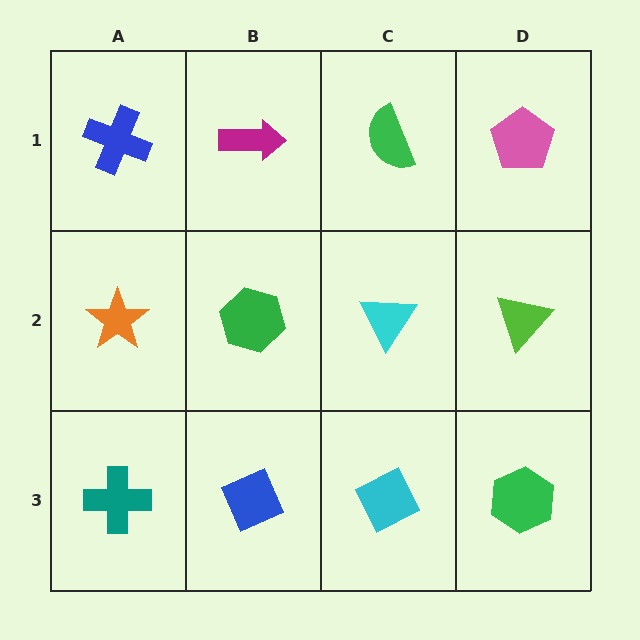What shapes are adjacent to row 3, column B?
A green hexagon (row 2, column B), a teal cross (row 3, column A), a cyan diamond (row 3, column C).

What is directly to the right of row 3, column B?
A cyan diamond.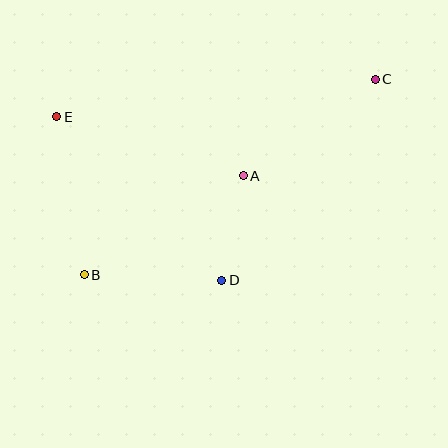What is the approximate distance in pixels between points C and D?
The distance between C and D is approximately 253 pixels.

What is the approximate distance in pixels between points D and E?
The distance between D and E is approximately 232 pixels.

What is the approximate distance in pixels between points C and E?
The distance between C and E is approximately 321 pixels.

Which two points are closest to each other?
Points A and D are closest to each other.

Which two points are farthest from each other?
Points B and C are farthest from each other.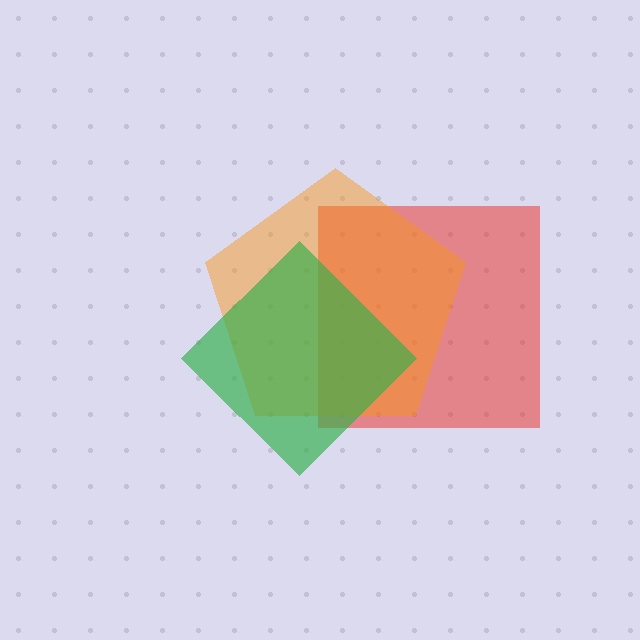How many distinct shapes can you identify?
There are 3 distinct shapes: a red square, an orange pentagon, a green diamond.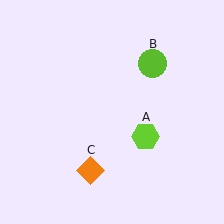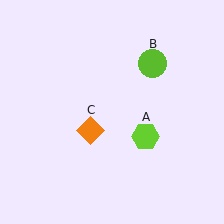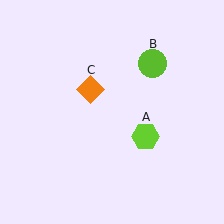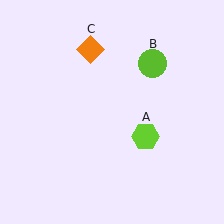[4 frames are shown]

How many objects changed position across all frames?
1 object changed position: orange diamond (object C).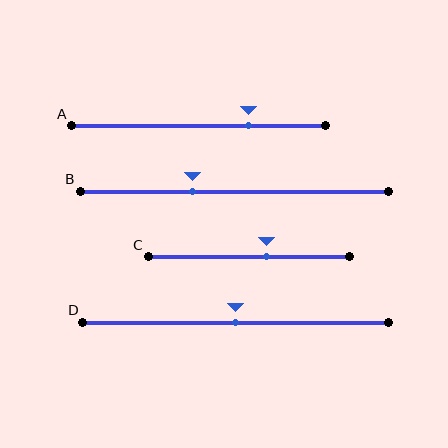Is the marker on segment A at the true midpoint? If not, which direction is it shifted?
No, the marker on segment A is shifted to the right by about 20% of the segment length.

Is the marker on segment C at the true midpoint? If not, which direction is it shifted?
No, the marker on segment C is shifted to the right by about 9% of the segment length.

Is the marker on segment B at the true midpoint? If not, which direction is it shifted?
No, the marker on segment B is shifted to the left by about 14% of the segment length.